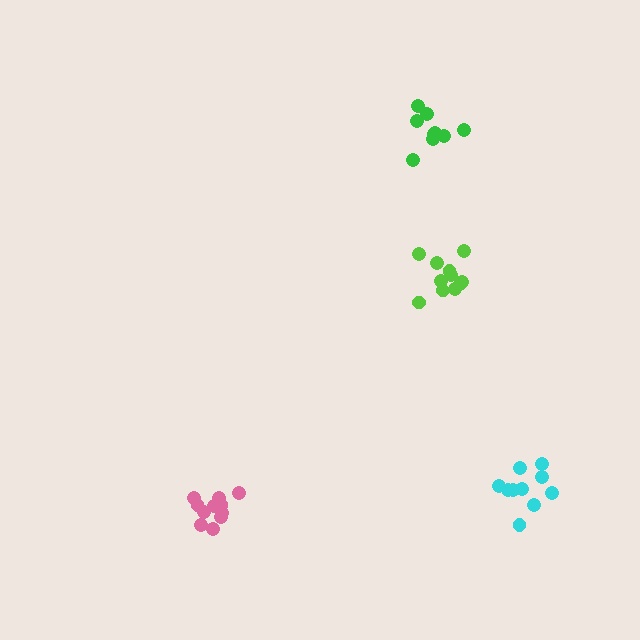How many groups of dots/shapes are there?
There are 4 groups.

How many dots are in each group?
Group 1: 11 dots, Group 2: 11 dots, Group 3: 9 dots, Group 4: 10 dots (41 total).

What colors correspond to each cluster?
The clusters are colored: lime, pink, green, cyan.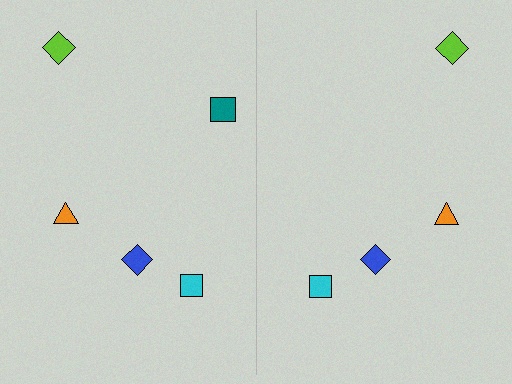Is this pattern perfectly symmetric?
No, the pattern is not perfectly symmetric. A teal square is missing from the right side.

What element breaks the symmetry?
A teal square is missing from the right side.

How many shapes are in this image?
There are 9 shapes in this image.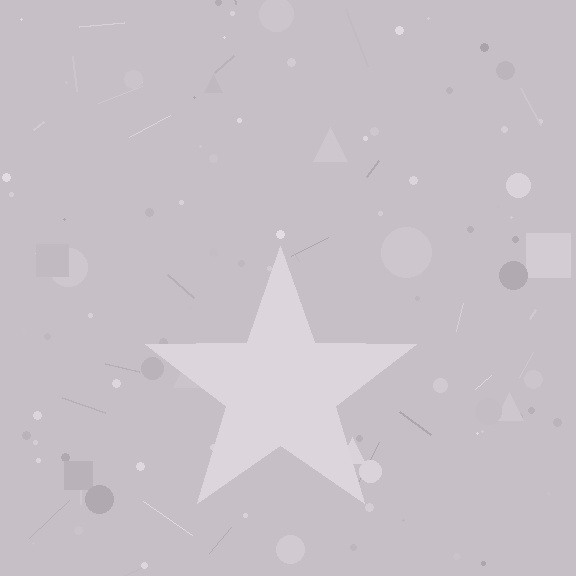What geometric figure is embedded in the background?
A star is embedded in the background.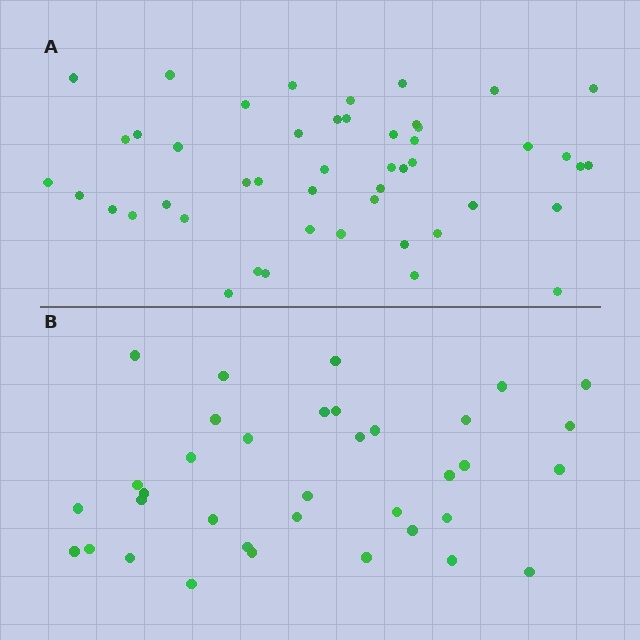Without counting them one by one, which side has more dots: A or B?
Region A (the top region) has more dots.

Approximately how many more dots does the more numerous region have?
Region A has roughly 12 or so more dots than region B.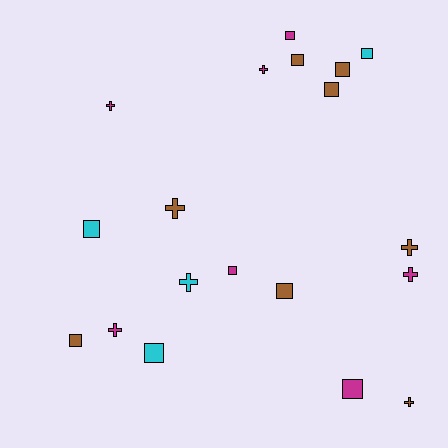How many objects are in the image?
There are 19 objects.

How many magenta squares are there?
There are 3 magenta squares.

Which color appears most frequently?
Brown, with 8 objects.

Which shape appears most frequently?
Square, with 11 objects.